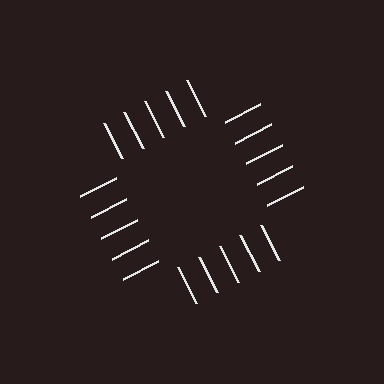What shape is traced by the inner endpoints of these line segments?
An illusory square — the line segments terminate on its edges but no continuous stroke is drawn.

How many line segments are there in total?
20 — 5 along each of the 4 edges.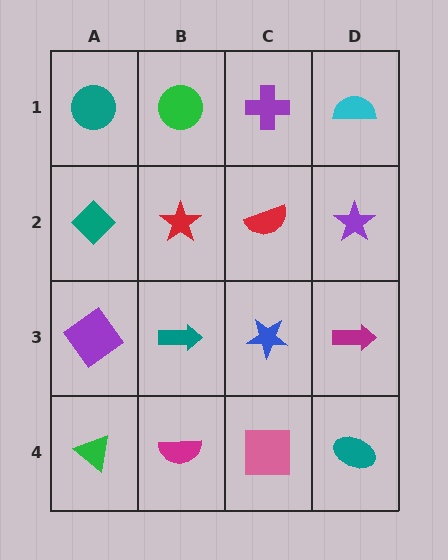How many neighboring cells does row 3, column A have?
3.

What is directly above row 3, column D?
A purple star.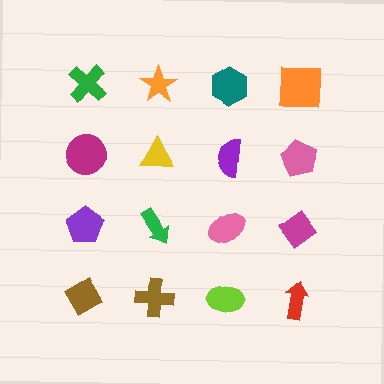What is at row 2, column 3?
A purple semicircle.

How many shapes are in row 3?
4 shapes.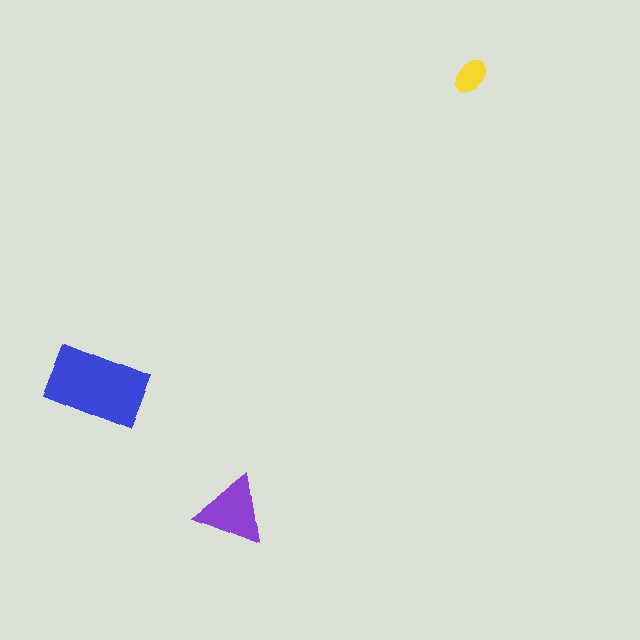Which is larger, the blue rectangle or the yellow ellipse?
The blue rectangle.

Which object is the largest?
The blue rectangle.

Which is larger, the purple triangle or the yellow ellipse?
The purple triangle.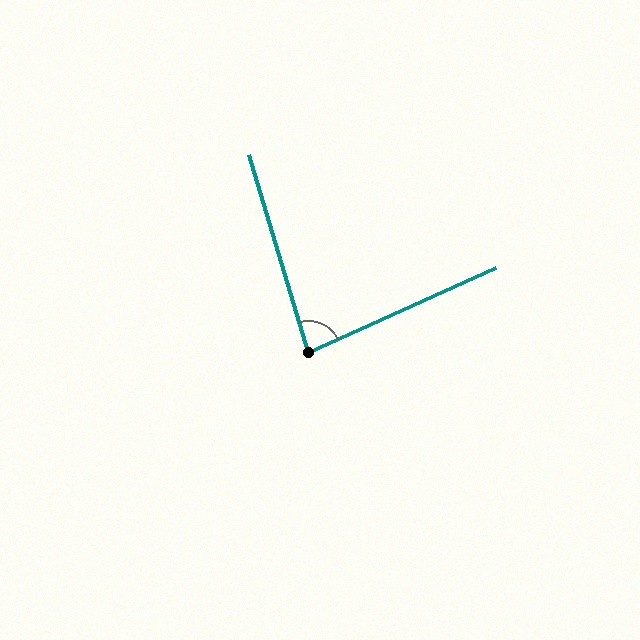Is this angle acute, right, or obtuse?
It is acute.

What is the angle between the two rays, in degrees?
Approximately 82 degrees.